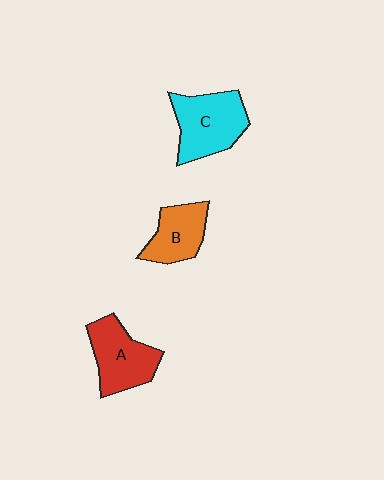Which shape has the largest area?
Shape C (cyan).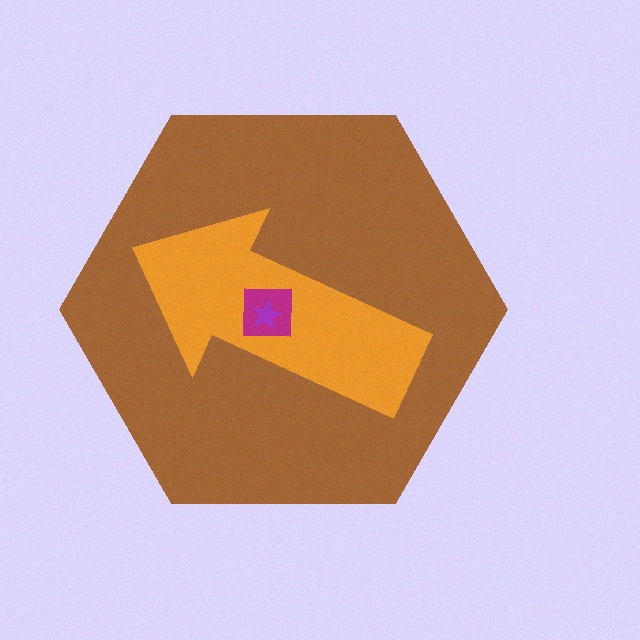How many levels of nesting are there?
4.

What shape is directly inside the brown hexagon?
The orange arrow.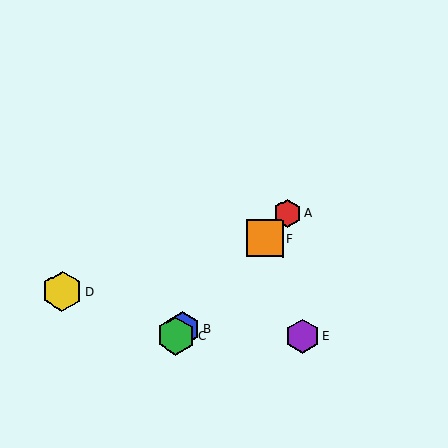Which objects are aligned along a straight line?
Objects A, B, C, F are aligned along a straight line.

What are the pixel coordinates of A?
Object A is at (287, 213).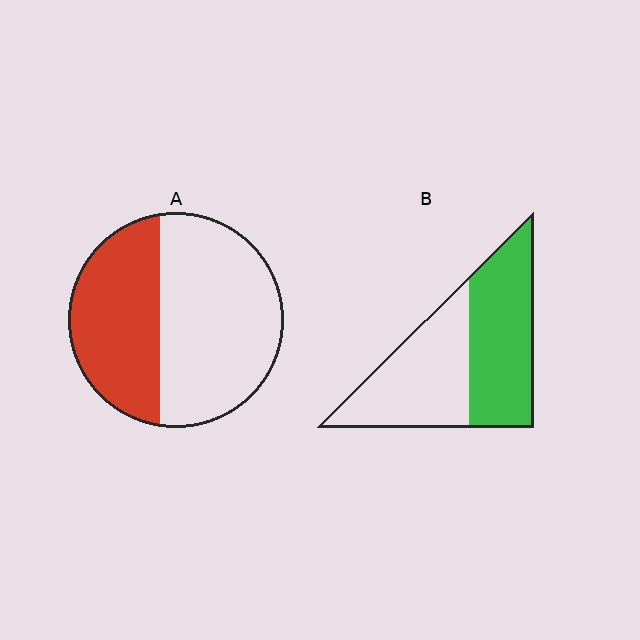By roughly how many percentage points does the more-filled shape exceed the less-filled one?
By roughly 10 percentage points (B over A).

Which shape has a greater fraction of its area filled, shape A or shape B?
Shape B.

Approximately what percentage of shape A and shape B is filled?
A is approximately 40% and B is approximately 50%.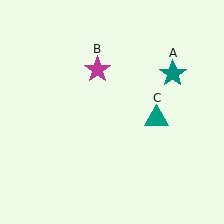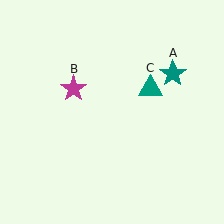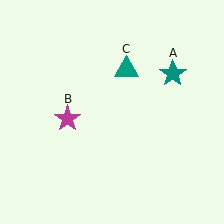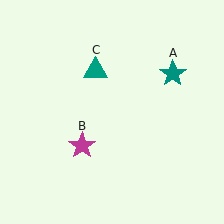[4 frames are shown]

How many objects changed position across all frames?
2 objects changed position: magenta star (object B), teal triangle (object C).